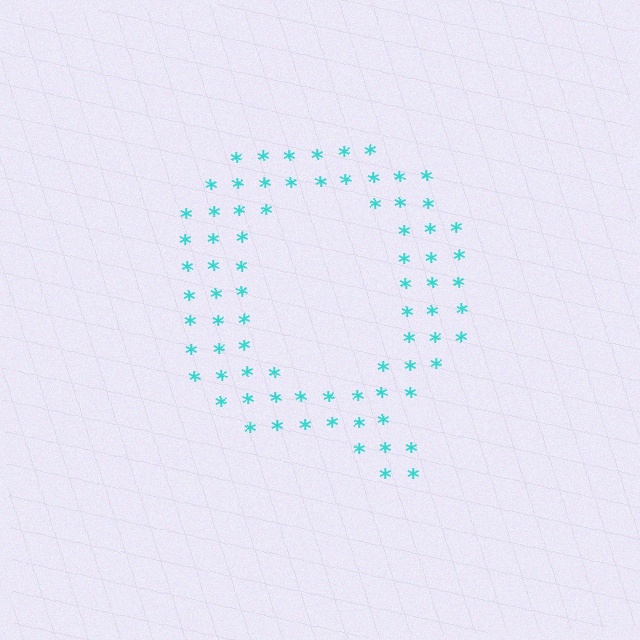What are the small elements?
The small elements are asterisks.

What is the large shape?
The large shape is the letter Q.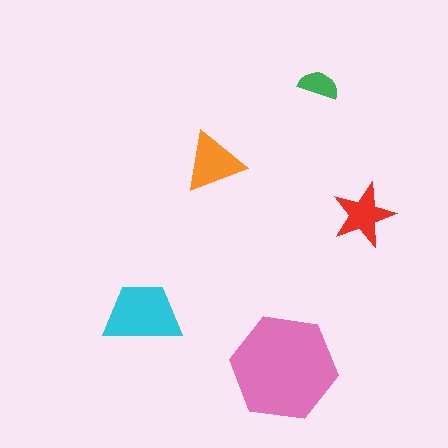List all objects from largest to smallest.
The pink hexagon, the cyan trapezoid, the orange triangle, the red star, the green semicircle.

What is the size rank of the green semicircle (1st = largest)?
5th.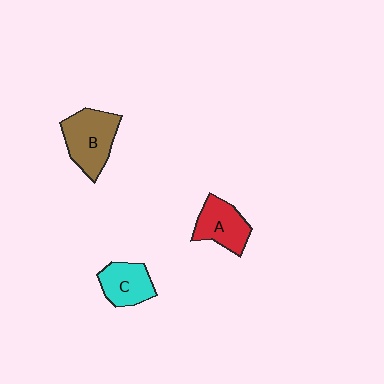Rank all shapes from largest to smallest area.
From largest to smallest: B (brown), A (red), C (cyan).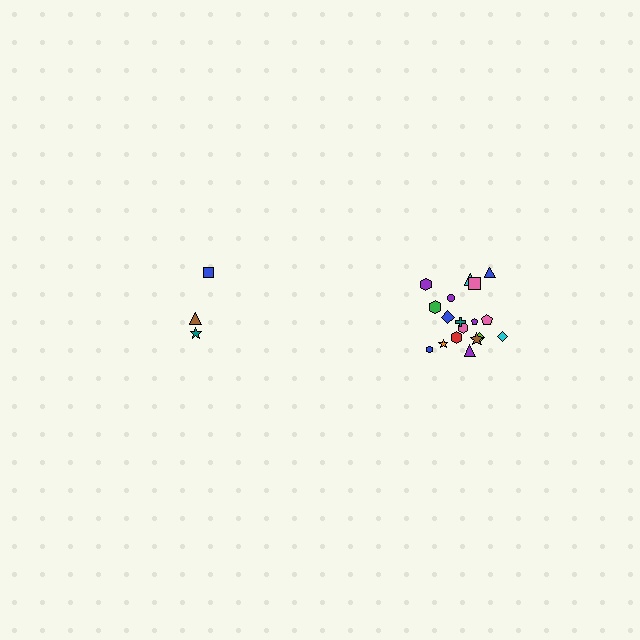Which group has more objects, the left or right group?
The right group.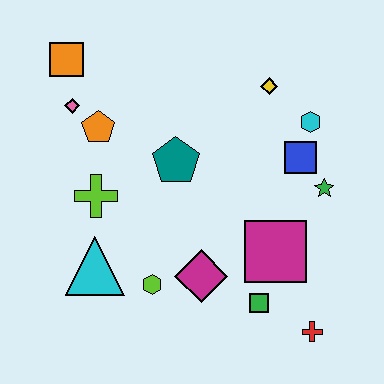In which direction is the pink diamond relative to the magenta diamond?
The pink diamond is above the magenta diamond.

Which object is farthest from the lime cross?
The red cross is farthest from the lime cross.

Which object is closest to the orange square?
The pink diamond is closest to the orange square.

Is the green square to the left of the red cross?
Yes